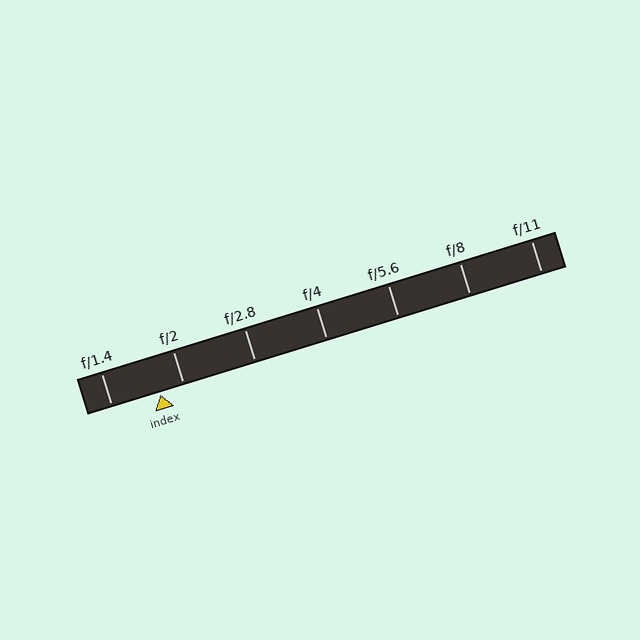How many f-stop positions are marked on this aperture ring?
There are 7 f-stop positions marked.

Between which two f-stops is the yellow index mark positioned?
The index mark is between f/1.4 and f/2.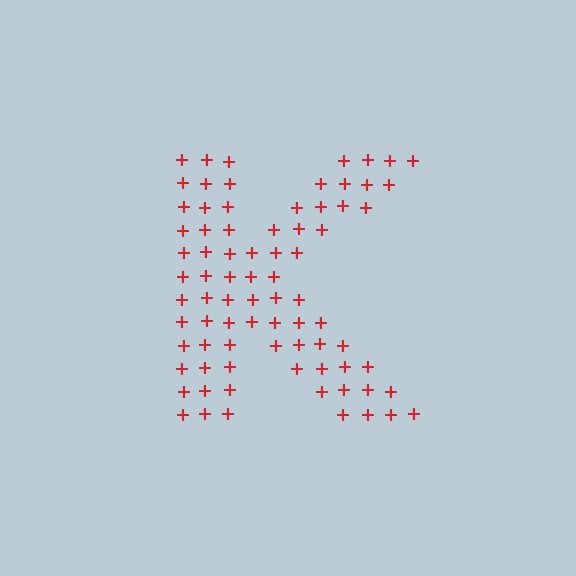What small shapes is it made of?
It is made of small plus signs.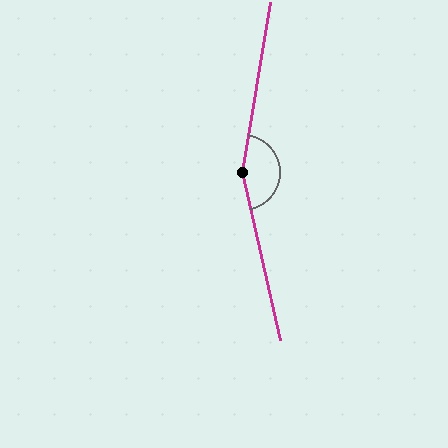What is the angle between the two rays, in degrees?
Approximately 158 degrees.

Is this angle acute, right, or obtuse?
It is obtuse.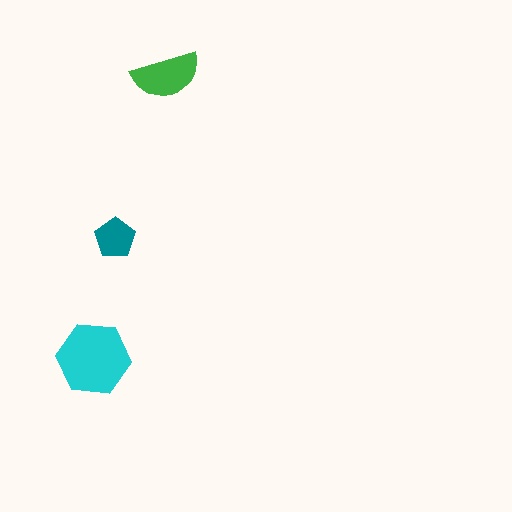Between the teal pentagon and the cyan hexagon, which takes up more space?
The cyan hexagon.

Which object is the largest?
The cyan hexagon.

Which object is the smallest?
The teal pentagon.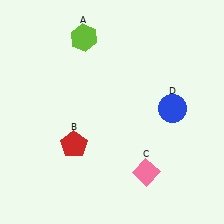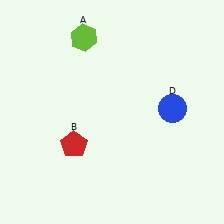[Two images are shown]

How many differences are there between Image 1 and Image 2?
There is 1 difference between the two images.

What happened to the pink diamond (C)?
The pink diamond (C) was removed in Image 2. It was in the bottom-right area of Image 1.